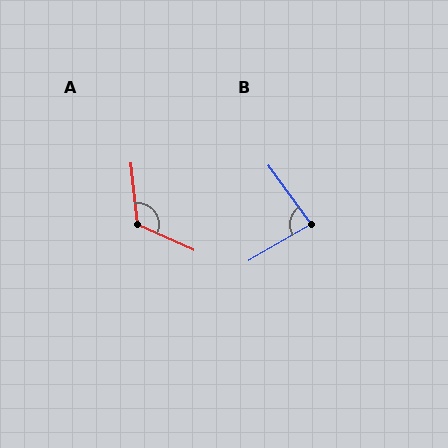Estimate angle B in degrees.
Approximately 84 degrees.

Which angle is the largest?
A, at approximately 120 degrees.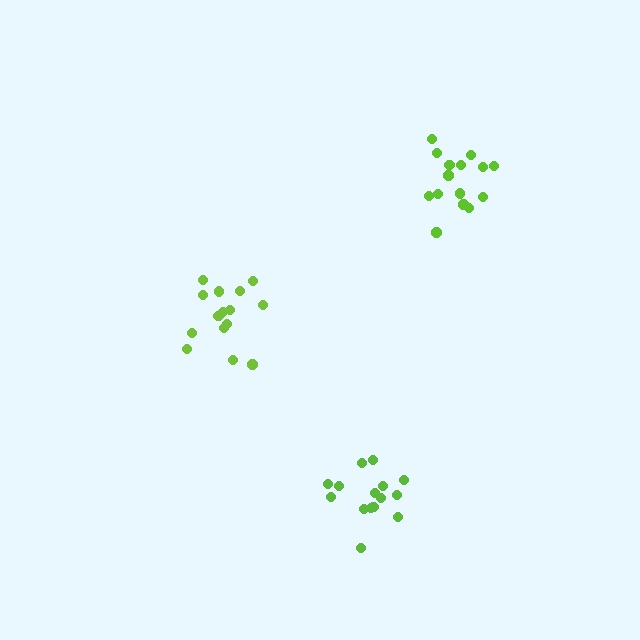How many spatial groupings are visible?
There are 3 spatial groupings.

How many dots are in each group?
Group 1: 16 dots, Group 2: 15 dots, Group 3: 15 dots (46 total).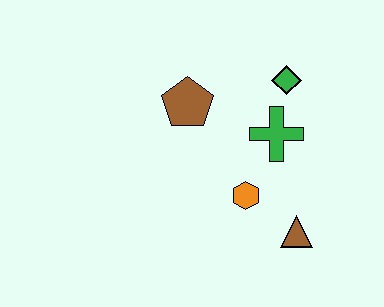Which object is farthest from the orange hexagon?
The green diamond is farthest from the orange hexagon.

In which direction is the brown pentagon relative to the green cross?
The brown pentagon is to the left of the green cross.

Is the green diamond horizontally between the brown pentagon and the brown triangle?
Yes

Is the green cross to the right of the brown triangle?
No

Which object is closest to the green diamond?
The green cross is closest to the green diamond.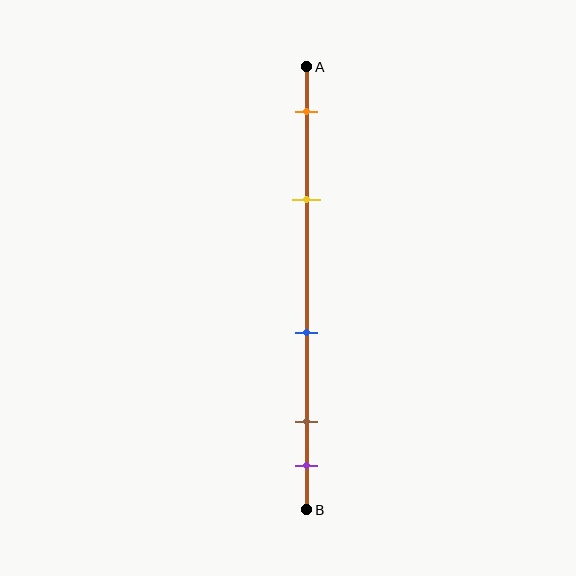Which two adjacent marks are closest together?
The brown and purple marks are the closest adjacent pair.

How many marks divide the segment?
There are 5 marks dividing the segment.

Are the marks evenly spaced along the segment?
No, the marks are not evenly spaced.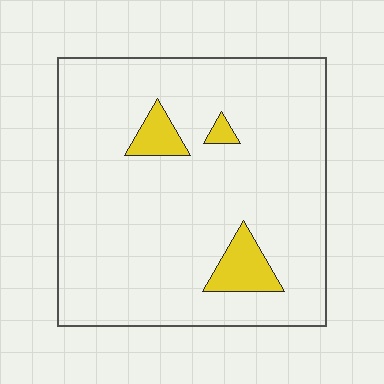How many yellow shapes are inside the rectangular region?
3.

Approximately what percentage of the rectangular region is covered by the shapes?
Approximately 10%.